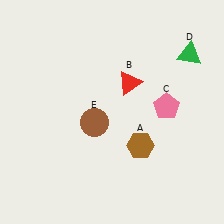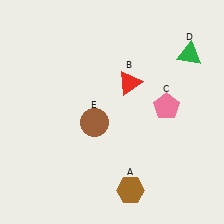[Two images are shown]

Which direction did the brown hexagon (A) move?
The brown hexagon (A) moved down.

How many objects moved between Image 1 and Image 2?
1 object moved between the two images.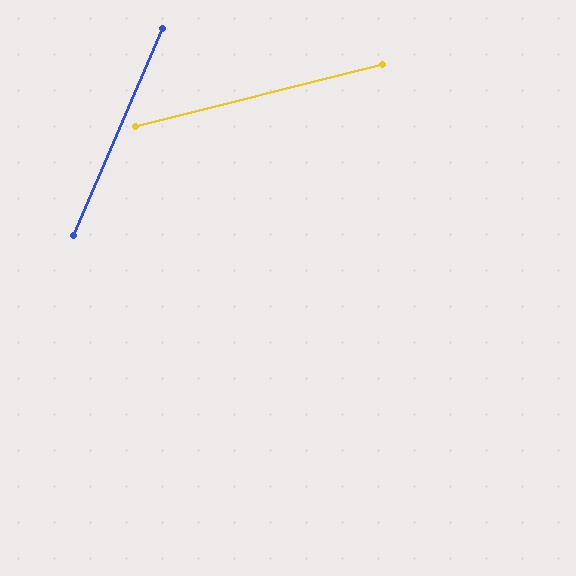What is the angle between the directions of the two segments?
Approximately 53 degrees.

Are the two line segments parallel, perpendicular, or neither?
Neither parallel nor perpendicular — they differ by about 53°.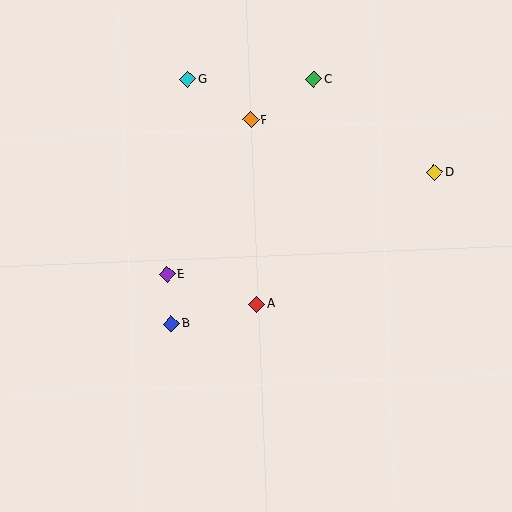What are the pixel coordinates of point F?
Point F is at (251, 120).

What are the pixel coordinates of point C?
Point C is at (314, 79).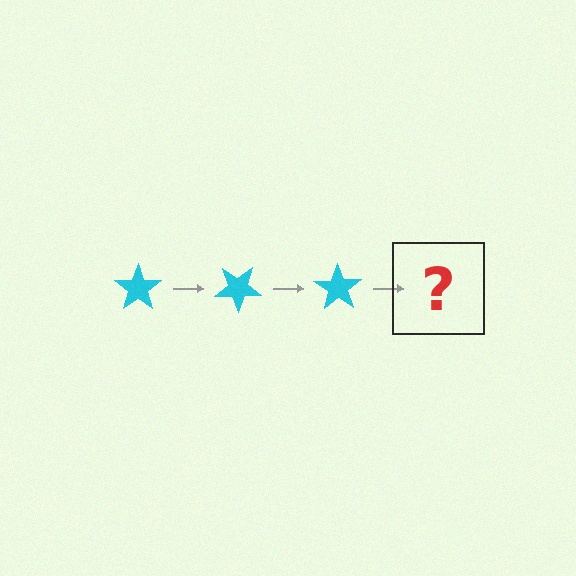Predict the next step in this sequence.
The next step is a cyan star rotated 105 degrees.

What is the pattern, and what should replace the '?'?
The pattern is that the star rotates 35 degrees each step. The '?' should be a cyan star rotated 105 degrees.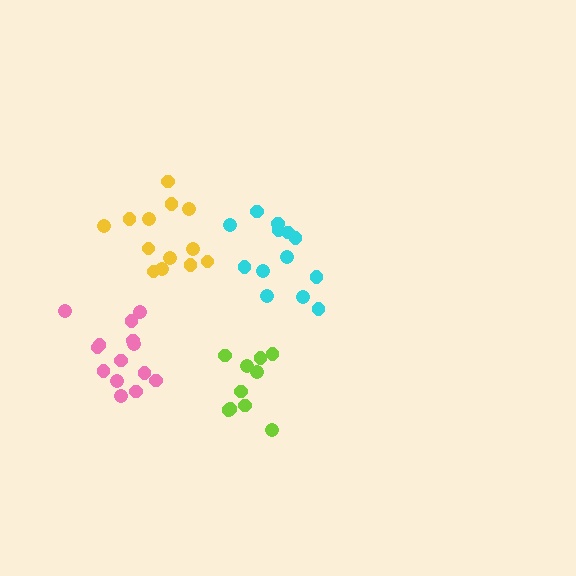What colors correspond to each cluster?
The clusters are colored: pink, yellow, lime, cyan.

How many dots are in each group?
Group 1: 14 dots, Group 2: 13 dots, Group 3: 10 dots, Group 4: 13 dots (50 total).